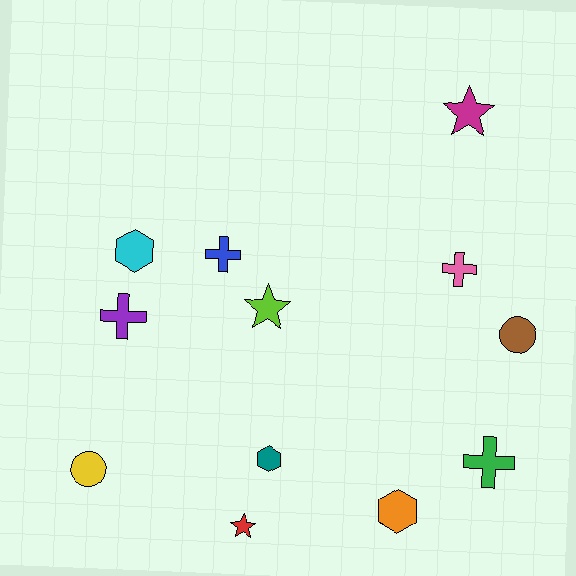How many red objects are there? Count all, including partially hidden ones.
There is 1 red object.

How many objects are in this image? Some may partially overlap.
There are 12 objects.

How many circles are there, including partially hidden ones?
There are 2 circles.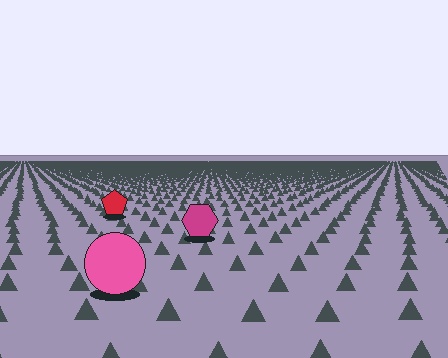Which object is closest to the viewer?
The pink circle is closest. The texture marks near it are larger and more spread out.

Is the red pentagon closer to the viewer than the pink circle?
No. The pink circle is closer — you can tell from the texture gradient: the ground texture is coarser near it.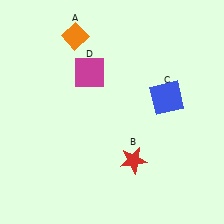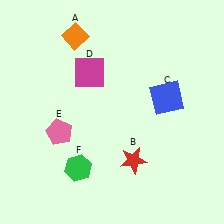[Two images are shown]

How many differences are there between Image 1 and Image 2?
There are 2 differences between the two images.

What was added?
A pink pentagon (E), a green hexagon (F) were added in Image 2.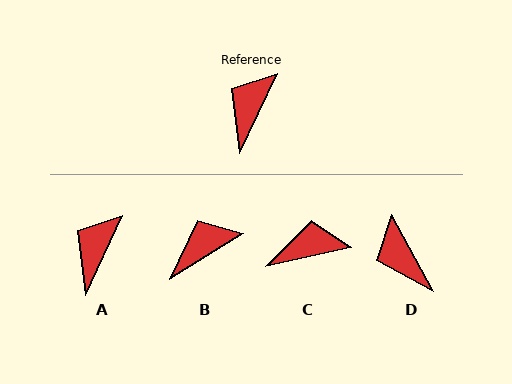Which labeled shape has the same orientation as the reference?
A.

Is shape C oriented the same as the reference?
No, it is off by about 52 degrees.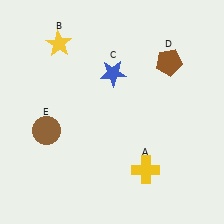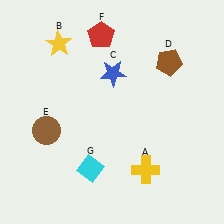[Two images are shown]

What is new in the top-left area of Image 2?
A red pentagon (F) was added in the top-left area of Image 2.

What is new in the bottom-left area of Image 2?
A cyan diamond (G) was added in the bottom-left area of Image 2.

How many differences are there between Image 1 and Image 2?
There are 2 differences between the two images.